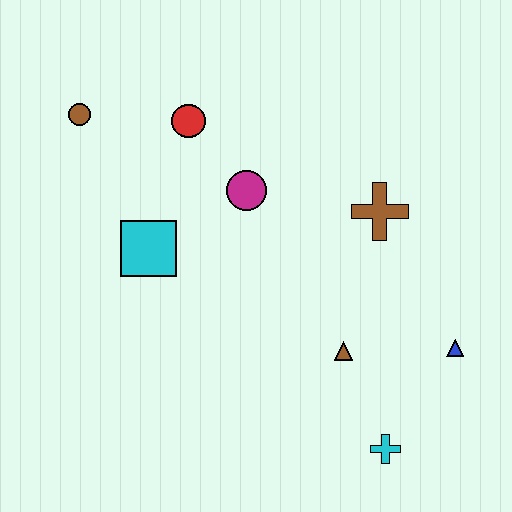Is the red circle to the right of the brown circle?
Yes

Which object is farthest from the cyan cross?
The brown circle is farthest from the cyan cross.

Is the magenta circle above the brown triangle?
Yes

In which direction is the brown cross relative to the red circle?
The brown cross is to the right of the red circle.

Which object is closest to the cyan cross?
The brown triangle is closest to the cyan cross.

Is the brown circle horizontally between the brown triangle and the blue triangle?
No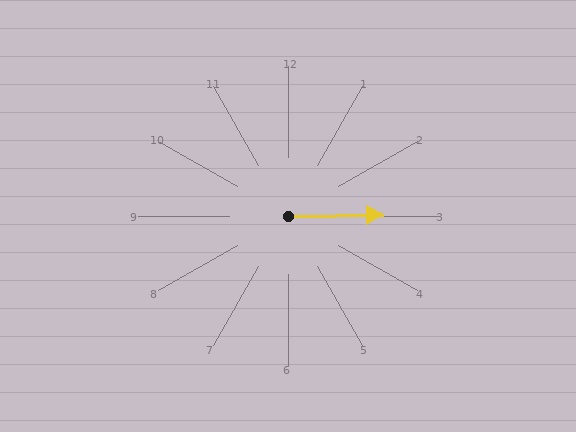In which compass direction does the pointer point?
East.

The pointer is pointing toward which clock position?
Roughly 3 o'clock.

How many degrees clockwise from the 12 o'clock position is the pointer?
Approximately 89 degrees.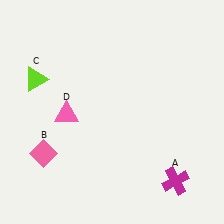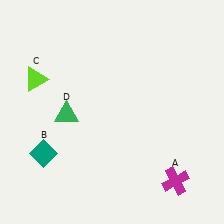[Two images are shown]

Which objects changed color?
B changed from pink to teal. D changed from pink to green.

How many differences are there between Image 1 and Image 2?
There are 2 differences between the two images.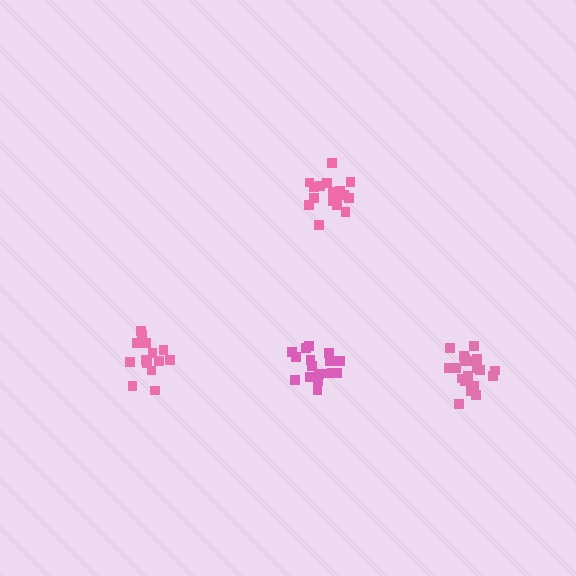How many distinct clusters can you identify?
There are 4 distinct clusters.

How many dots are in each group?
Group 1: 17 dots, Group 2: 18 dots, Group 3: 15 dots, Group 4: 20 dots (70 total).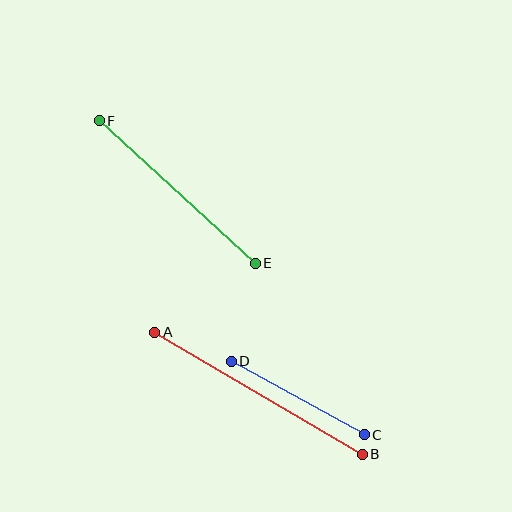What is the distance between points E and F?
The distance is approximately 211 pixels.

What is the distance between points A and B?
The distance is approximately 241 pixels.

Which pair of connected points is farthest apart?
Points A and B are farthest apart.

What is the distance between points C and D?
The distance is approximately 152 pixels.